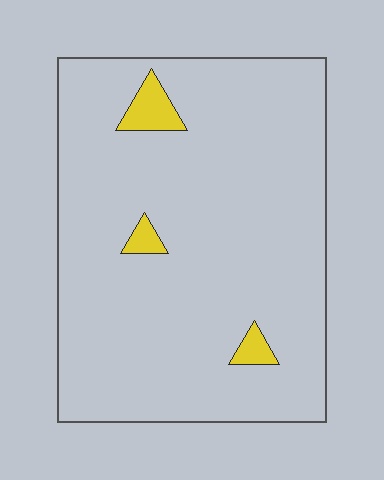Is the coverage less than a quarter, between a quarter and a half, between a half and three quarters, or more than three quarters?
Less than a quarter.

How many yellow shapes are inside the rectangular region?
3.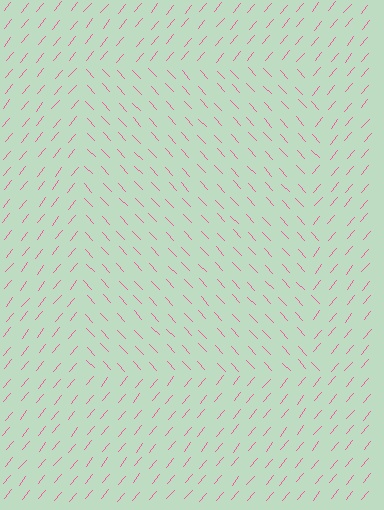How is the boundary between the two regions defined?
The boundary is defined purely by a change in line orientation (approximately 83 degrees difference). All lines are the same color and thickness.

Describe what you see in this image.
The image is filled with small pink line segments. A rectangle region in the image has lines oriented differently from the surrounding lines, creating a visible texture boundary.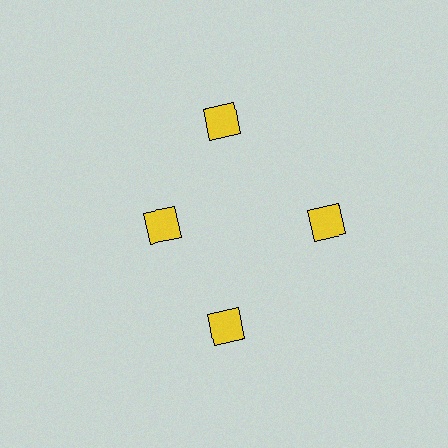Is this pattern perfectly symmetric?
No. The 4 yellow diamonds are arranged in a ring, but one element near the 9 o'clock position is pulled inward toward the center, breaking the 4-fold rotational symmetry.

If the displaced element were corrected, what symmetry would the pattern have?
It would have 4-fold rotational symmetry — the pattern would map onto itself every 90 degrees.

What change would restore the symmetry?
The symmetry would be restored by moving it outward, back onto the ring so that all 4 diamonds sit at equal angles and equal distance from the center.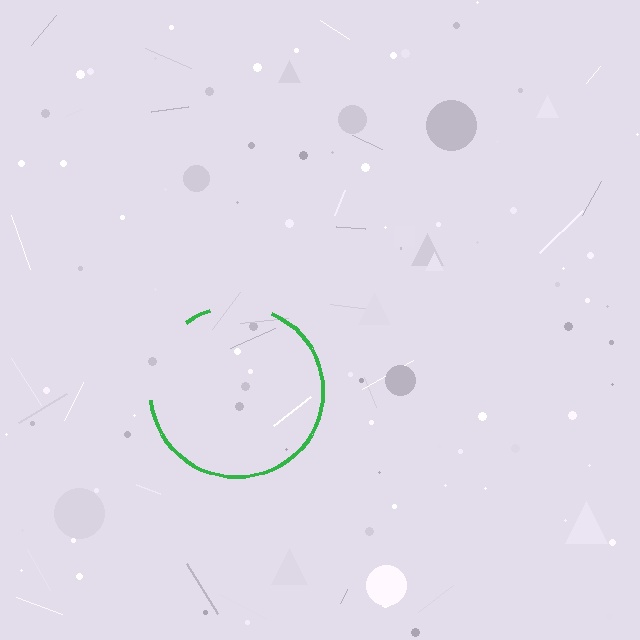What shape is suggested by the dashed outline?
The dashed outline suggests a circle.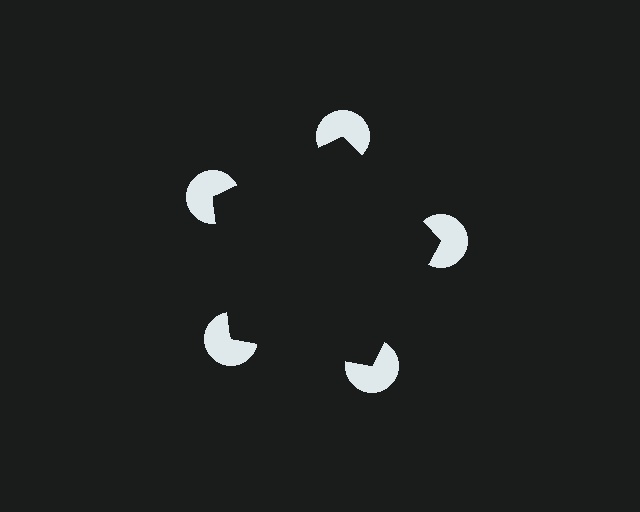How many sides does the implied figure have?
5 sides.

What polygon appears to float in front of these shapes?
An illusory pentagon — its edges are inferred from the aligned wedge cuts in the pac-man discs, not physically drawn.